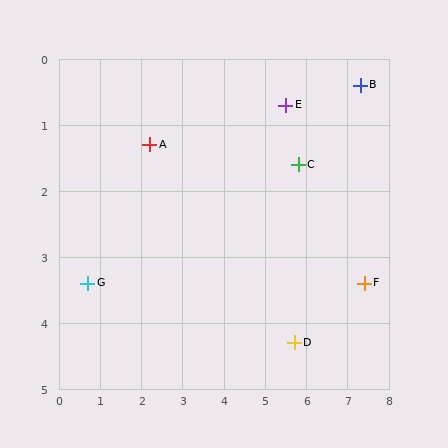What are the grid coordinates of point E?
Point E is at approximately (5.5, 0.7).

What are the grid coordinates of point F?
Point F is at approximately (7.4, 3.4).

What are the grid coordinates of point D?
Point D is at approximately (5.7, 4.3).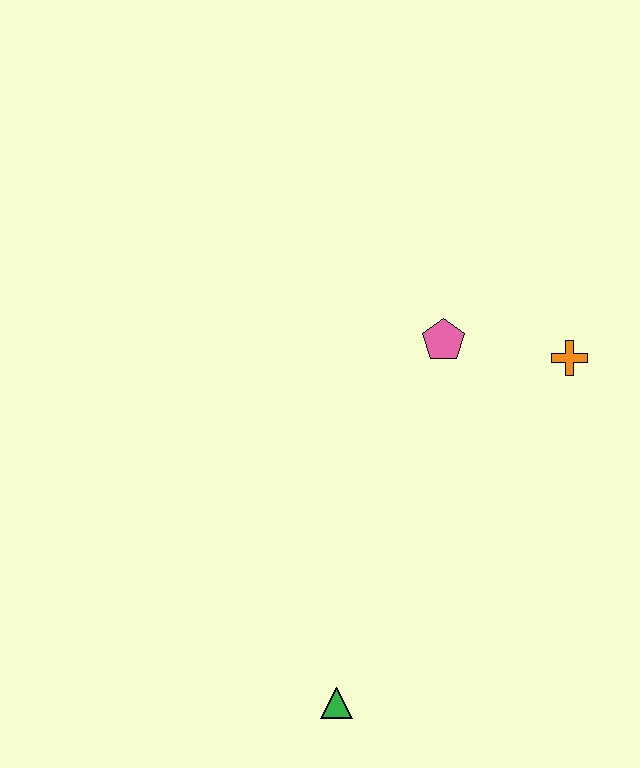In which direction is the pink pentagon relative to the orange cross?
The pink pentagon is to the left of the orange cross.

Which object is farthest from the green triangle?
The orange cross is farthest from the green triangle.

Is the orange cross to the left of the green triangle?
No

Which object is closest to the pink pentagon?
The orange cross is closest to the pink pentagon.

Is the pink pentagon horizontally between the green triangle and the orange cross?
Yes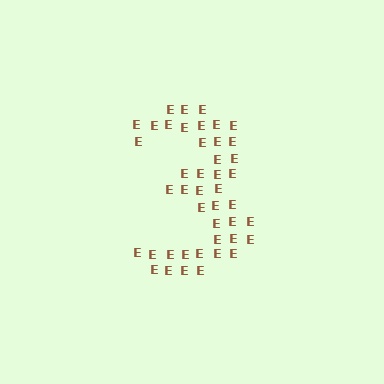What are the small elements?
The small elements are letter E's.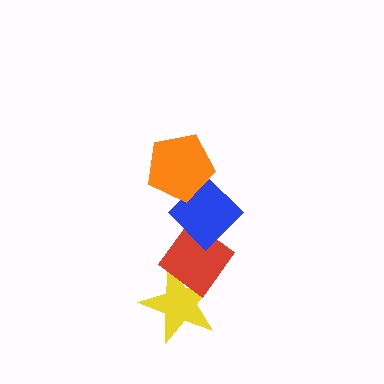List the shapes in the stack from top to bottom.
From top to bottom: the orange pentagon, the blue diamond, the red diamond, the yellow star.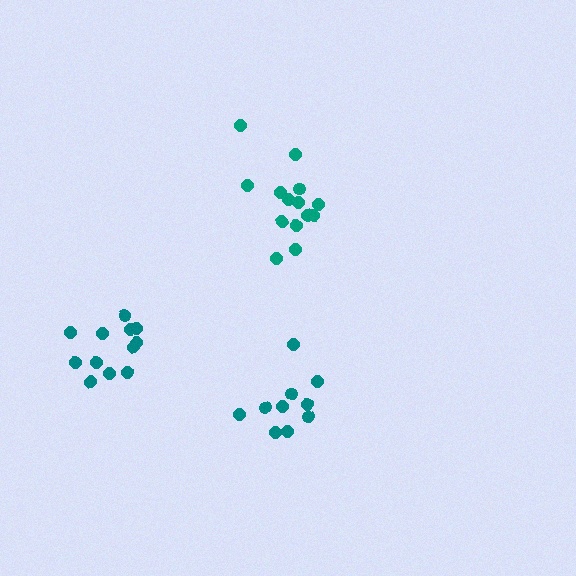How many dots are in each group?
Group 1: 14 dots, Group 2: 10 dots, Group 3: 12 dots (36 total).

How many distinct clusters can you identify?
There are 3 distinct clusters.